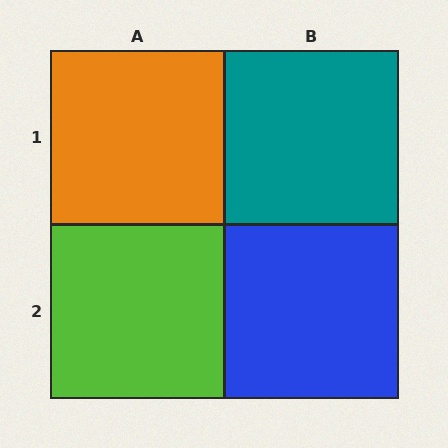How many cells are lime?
1 cell is lime.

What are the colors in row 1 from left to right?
Orange, teal.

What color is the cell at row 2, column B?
Blue.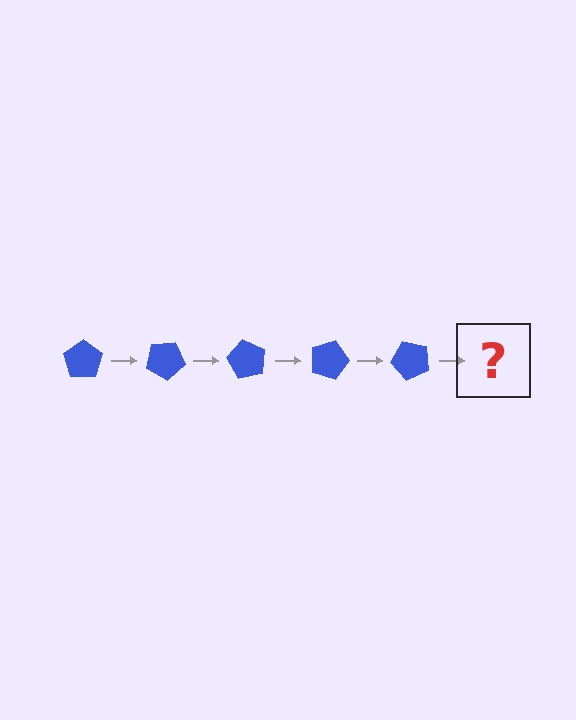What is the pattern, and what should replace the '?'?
The pattern is that the pentagon rotates 30 degrees each step. The '?' should be a blue pentagon rotated 150 degrees.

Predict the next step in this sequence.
The next step is a blue pentagon rotated 150 degrees.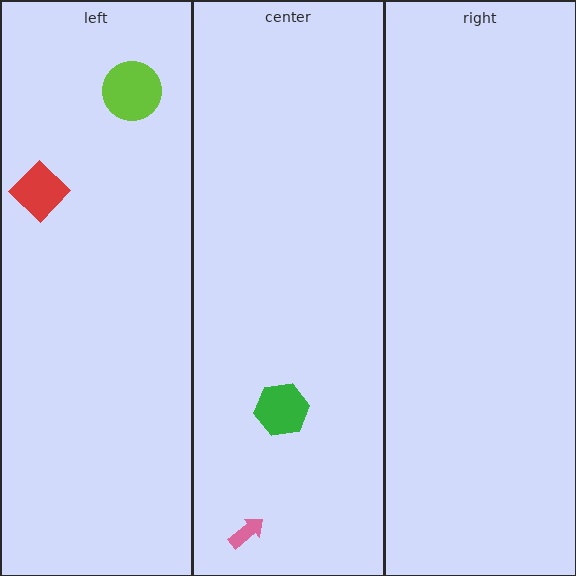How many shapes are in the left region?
2.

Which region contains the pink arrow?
The center region.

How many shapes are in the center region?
2.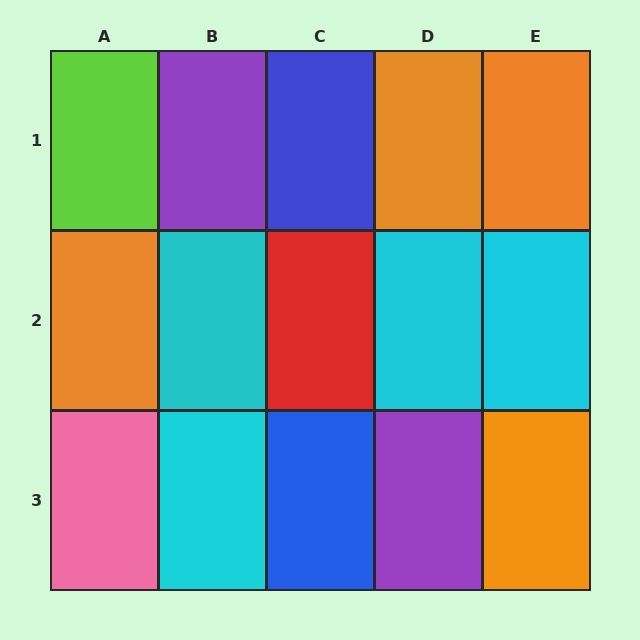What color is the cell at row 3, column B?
Cyan.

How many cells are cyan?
4 cells are cyan.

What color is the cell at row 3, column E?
Orange.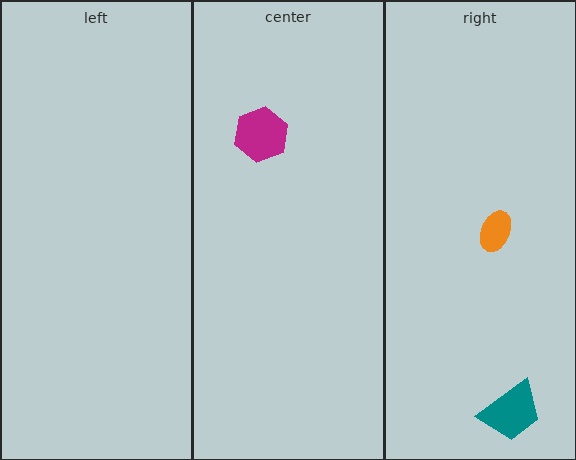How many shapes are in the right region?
2.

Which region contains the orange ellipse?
The right region.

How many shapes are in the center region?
1.